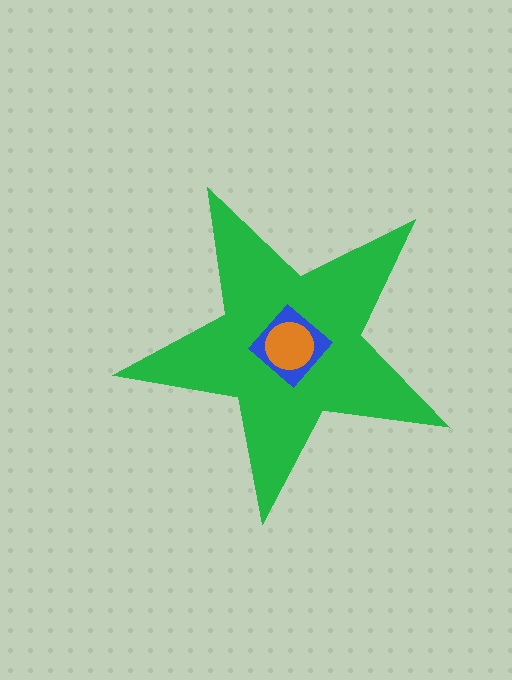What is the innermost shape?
The orange circle.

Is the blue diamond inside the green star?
Yes.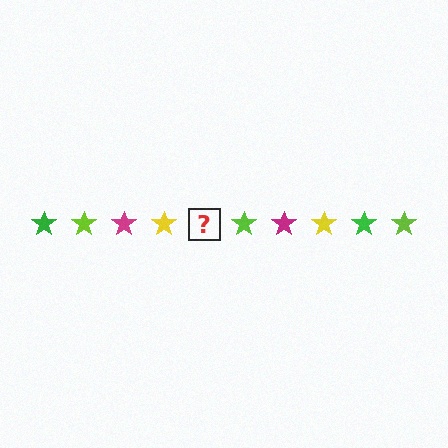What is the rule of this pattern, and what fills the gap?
The rule is that the pattern cycles through green, lime, magenta, yellow stars. The gap should be filled with a green star.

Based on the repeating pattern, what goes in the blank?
The blank should be a green star.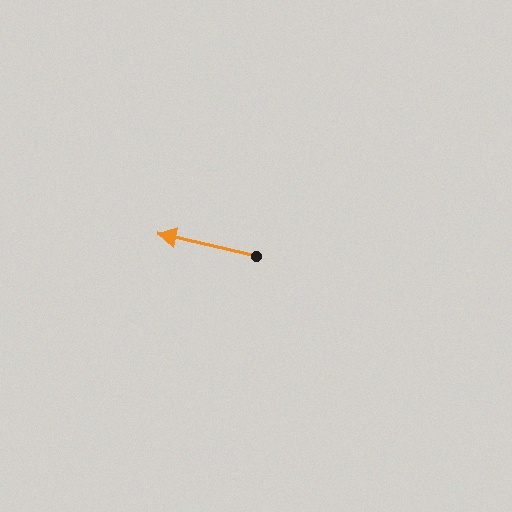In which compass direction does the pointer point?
West.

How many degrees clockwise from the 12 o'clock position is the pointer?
Approximately 283 degrees.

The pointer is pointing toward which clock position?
Roughly 9 o'clock.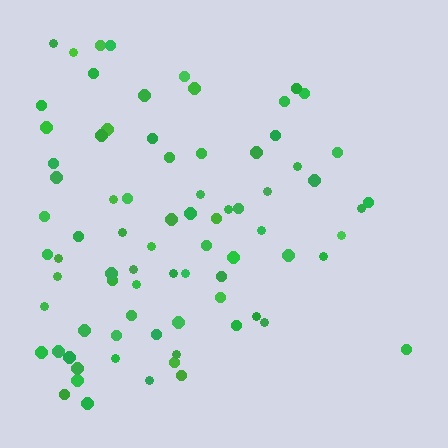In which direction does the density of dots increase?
From right to left, with the left side densest.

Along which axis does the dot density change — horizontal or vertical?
Horizontal.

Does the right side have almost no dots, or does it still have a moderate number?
Still a moderate number, just noticeably fewer than the left.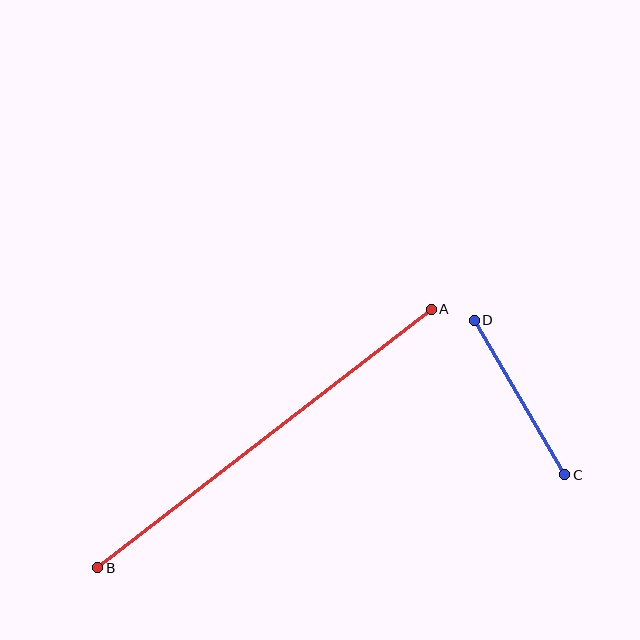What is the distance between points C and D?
The distance is approximately 179 pixels.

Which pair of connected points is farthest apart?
Points A and B are farthest apart.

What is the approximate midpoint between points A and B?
The midpoint is at approximately (265, 438) pixels.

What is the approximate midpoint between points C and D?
The midpoint is at approximately (520, 398) pixels.